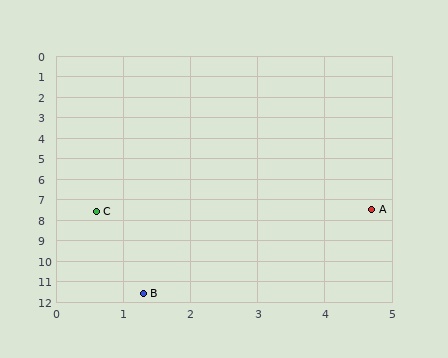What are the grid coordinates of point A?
Point A is at approximately (4.7, 7.5).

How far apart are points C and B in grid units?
Points C and B are about 4.1 grid units apart.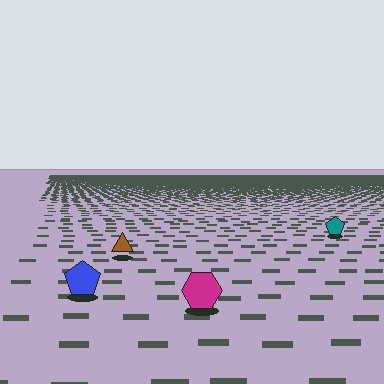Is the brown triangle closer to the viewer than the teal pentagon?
Yes. The brown triangle is closer — you can tell from the texture gradient: the ground texture is coarser near it.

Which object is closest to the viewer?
The magenta hexagon is closest. The texture marks near it are larger and more spread out.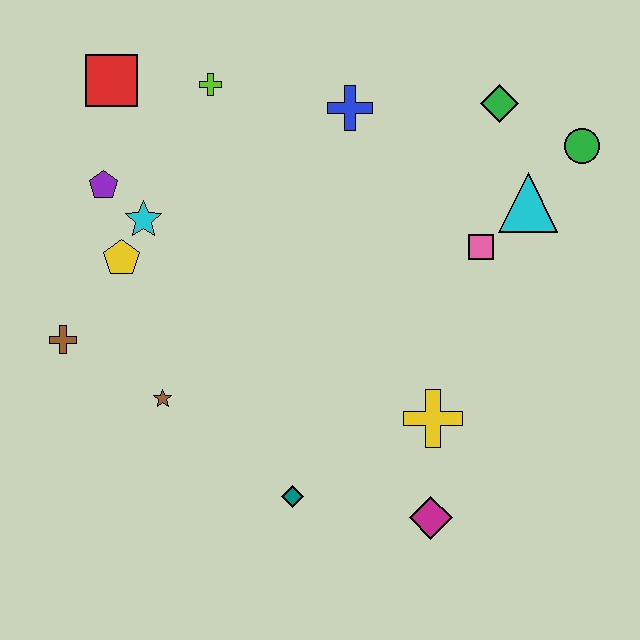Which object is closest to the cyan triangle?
The pink square is closest to the cyan triangle.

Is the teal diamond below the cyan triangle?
Yes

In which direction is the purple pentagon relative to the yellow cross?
The purple pentagon is to the left of the yellow cross.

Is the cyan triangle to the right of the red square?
Yes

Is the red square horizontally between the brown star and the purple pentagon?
Yes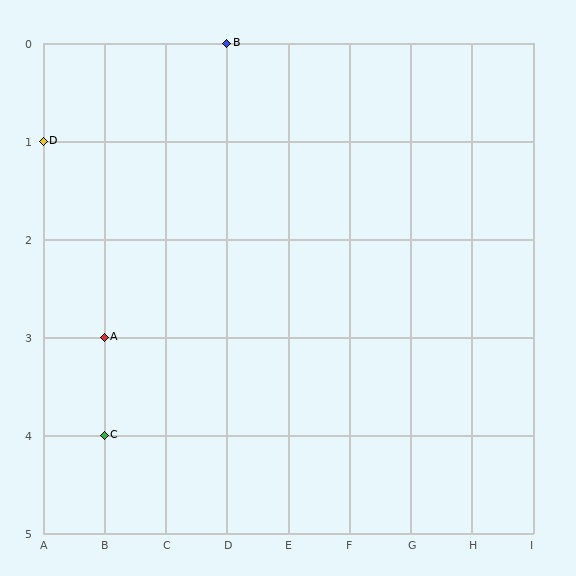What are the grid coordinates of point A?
Point A is at grid coordinates (B, 3).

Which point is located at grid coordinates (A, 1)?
Point D is at (A, 1).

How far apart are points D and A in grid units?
Points D and A are 1 column and 2 rows apart (about 2.2 grid units diagonally).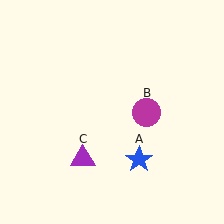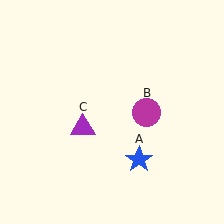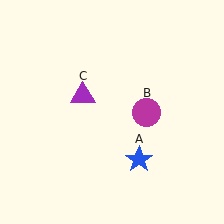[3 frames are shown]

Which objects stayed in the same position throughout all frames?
Blue star (object A) and magenta circle (object B) remained stationary.